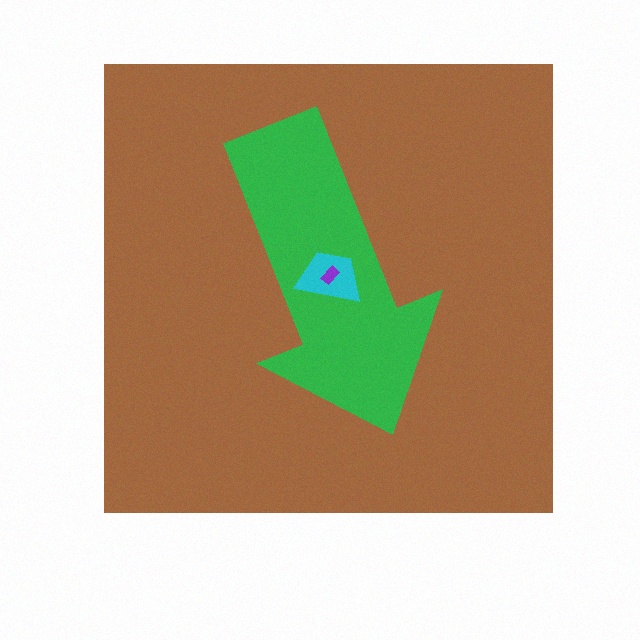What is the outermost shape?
The brown square.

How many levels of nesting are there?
4.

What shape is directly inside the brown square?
The green arrow.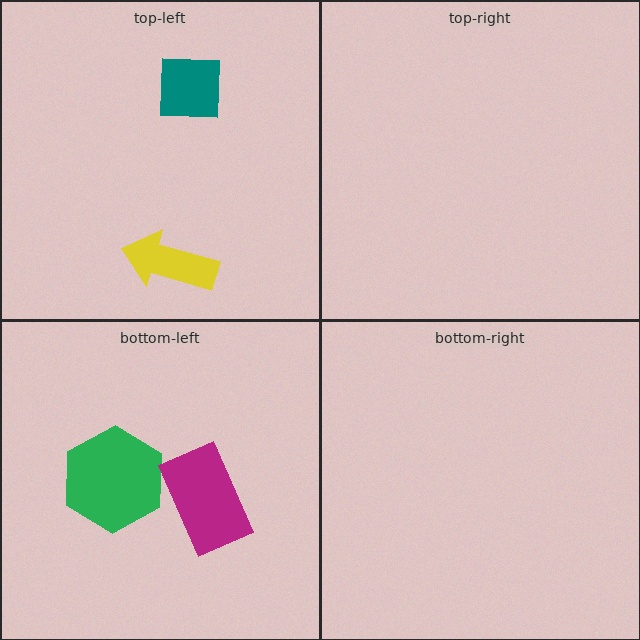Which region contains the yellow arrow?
The top-left region.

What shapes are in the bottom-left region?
The green hexagon, the magenta rectangle.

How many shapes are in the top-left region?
2.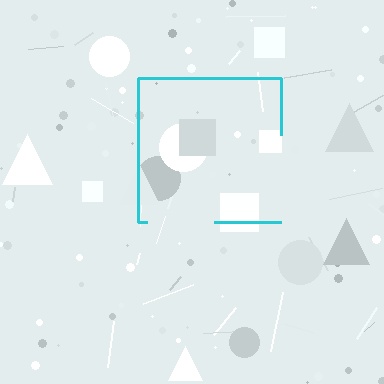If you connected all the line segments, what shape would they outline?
They would outline a square.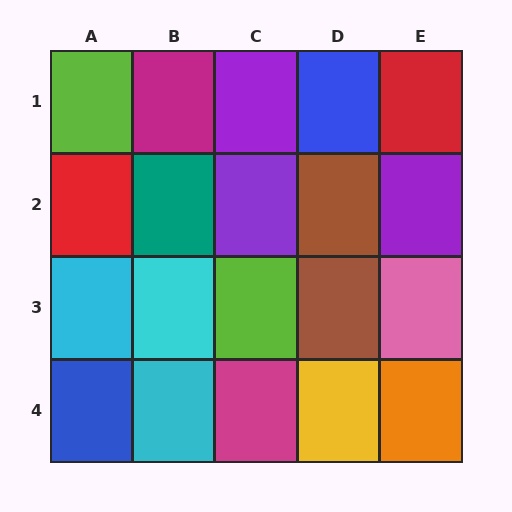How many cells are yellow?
1 cell is yellow.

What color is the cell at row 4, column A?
Blue.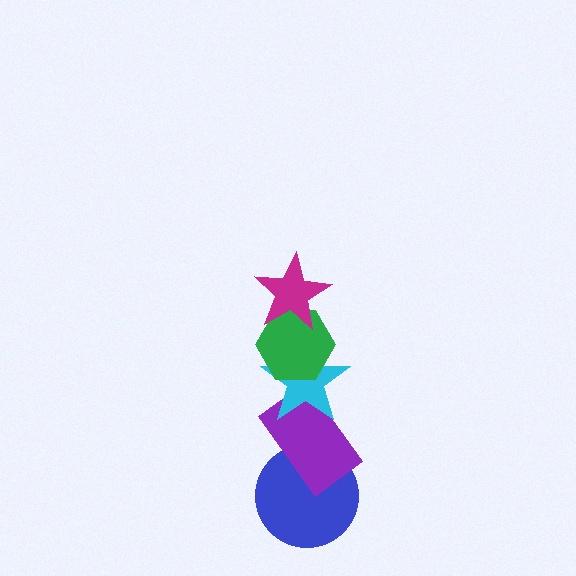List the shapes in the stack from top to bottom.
From top to bottom: the magenta star, the green hexagon, the cyan star, the purple rectangle, the blue circle.